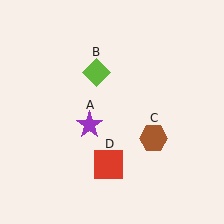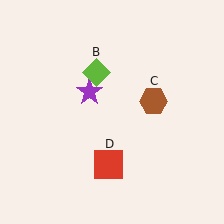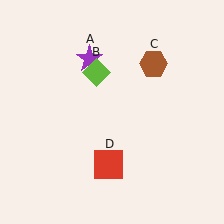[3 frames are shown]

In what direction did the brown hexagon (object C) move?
The brown hexagon (object C) moved up.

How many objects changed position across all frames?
2 objects changed position: purple star (object A), brown hexagon (object C).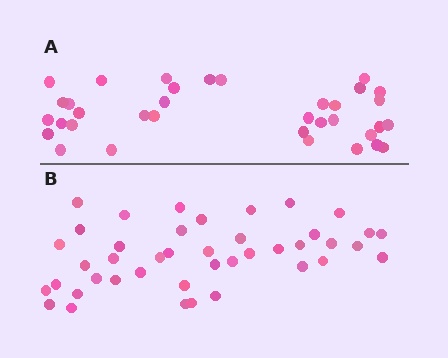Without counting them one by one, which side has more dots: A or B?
Region B (the bottom region) has more dots.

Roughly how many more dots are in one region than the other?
Region B has roughly 8 or so more dots than region A.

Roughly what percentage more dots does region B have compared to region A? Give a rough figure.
About 20% more.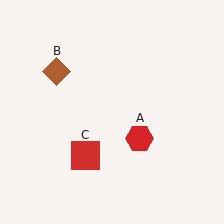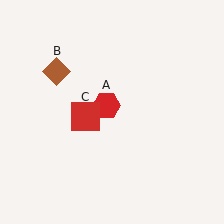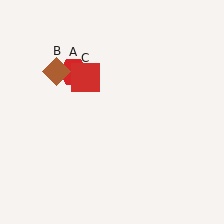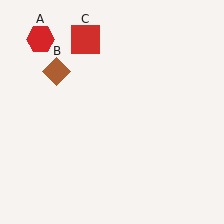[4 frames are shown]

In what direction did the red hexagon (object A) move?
The red hexagon (object A) moved up and to the left.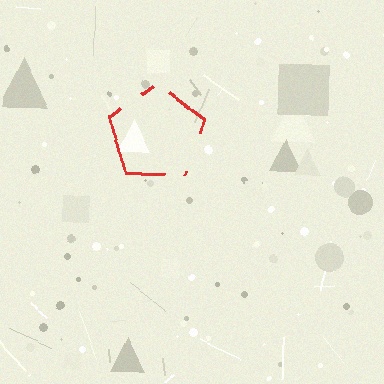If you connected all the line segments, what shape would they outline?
They would outline a pentagon.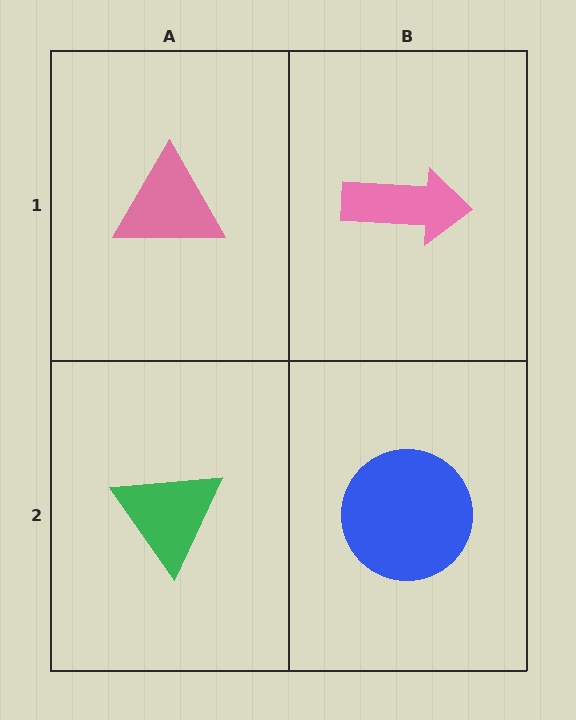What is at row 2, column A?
A green triangle.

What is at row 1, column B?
A pink arrow.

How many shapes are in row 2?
2 shapes.